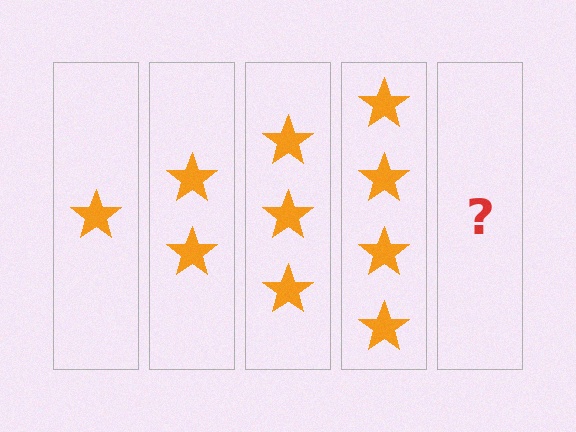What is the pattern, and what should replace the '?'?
The pattern is that each step adds one more star. The '?' should be 5 stars.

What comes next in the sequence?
The next element should be 5 stars.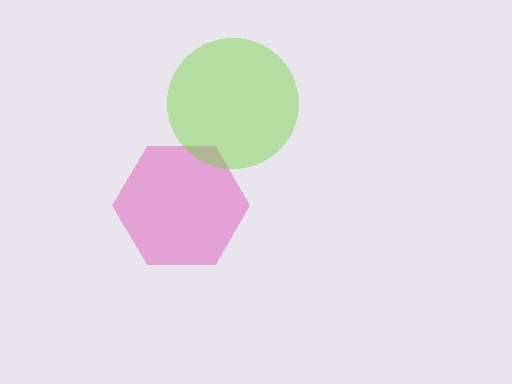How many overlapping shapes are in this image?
There are 2 overlapping shapes in the image.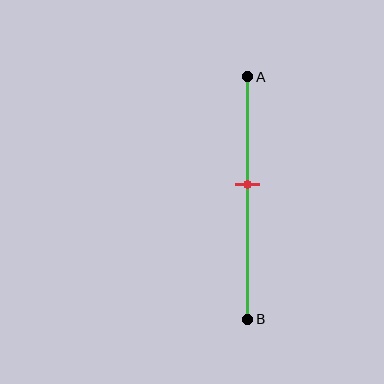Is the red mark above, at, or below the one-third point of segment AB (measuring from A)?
The red mark is below the one-third point of segment AB.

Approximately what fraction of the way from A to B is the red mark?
The red mark is approximately 45% of the way from A to B.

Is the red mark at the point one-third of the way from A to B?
No, the mark is at about 45% from A, not at the 33% one-third point.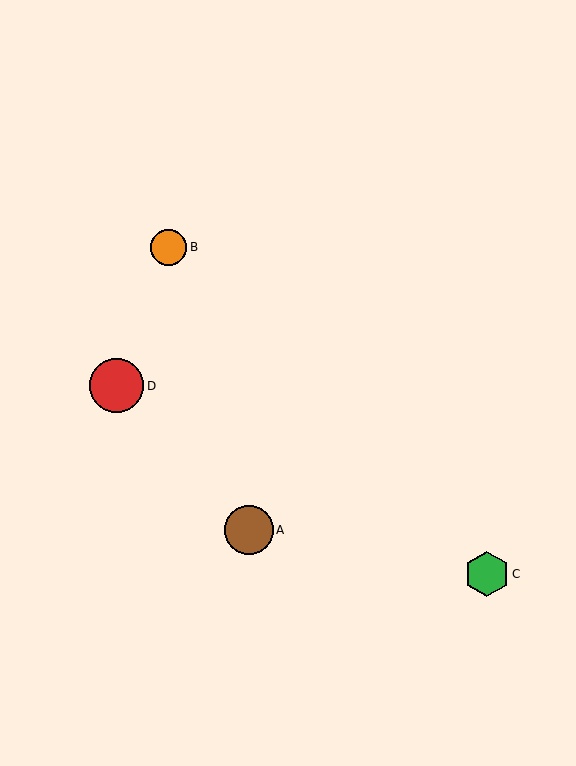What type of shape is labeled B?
Shape B is an orange circle.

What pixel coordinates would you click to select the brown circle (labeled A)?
Click at (249, 530) to select the brown circle A.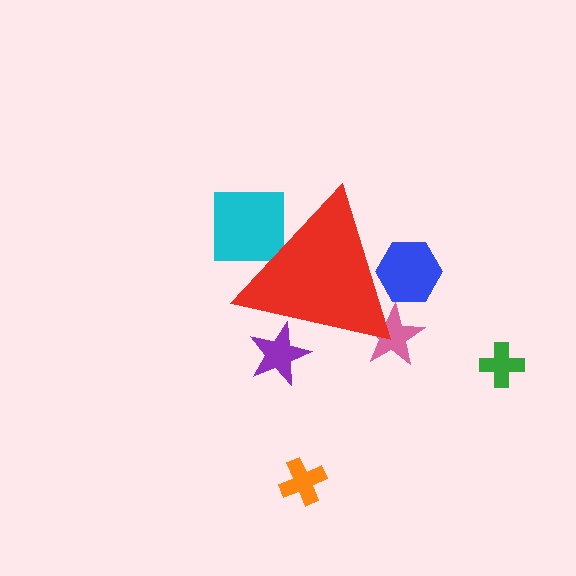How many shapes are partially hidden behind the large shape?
4 shapes are partially hidden.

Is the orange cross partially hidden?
No, the orange cross is fully visible.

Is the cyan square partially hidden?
Yes, the cyan square is partially hidden behind the red triangle.